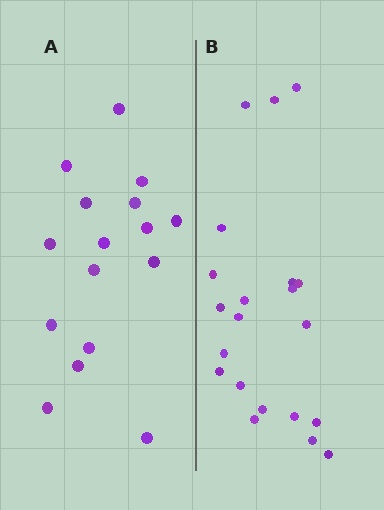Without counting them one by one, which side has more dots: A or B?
Region B (the right region) has more dots.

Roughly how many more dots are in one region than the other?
Region B has about 5 more dots than region A.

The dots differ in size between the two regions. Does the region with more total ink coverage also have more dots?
No. Region A has more total ink coverage because its dots are larger, but region B actually contains more individual dots. Total area can be misleading — the number of items is what matters here.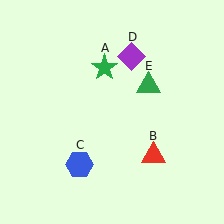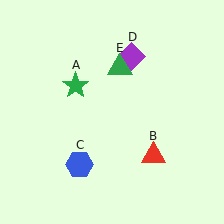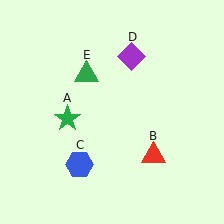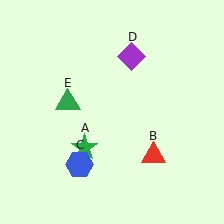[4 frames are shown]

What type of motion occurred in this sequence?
The green star (object A), green triangle (object E) rotated counterclockwise around the center of the scene.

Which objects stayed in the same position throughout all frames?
Red triangle (object B) and blue hexagon (object C) and purple diamond (object D) remained stationary.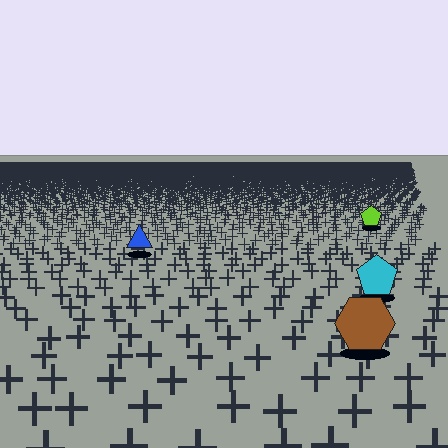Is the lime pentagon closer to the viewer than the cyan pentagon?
No. The cyan pentagon is closer — you can tell from the texture gradient: the ground texture is coarser near it.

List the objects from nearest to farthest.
From nearest to farthest: the brown hexagon, the cyan pentagon, the blue triangle, the lime pentagon.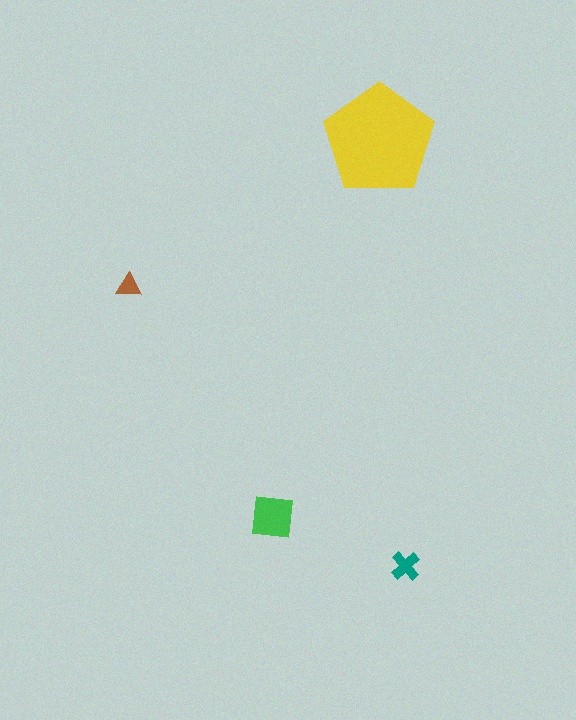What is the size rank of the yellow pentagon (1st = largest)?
1st.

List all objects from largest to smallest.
The yellow pentagon, the green square, the teal cross, the brown triangle.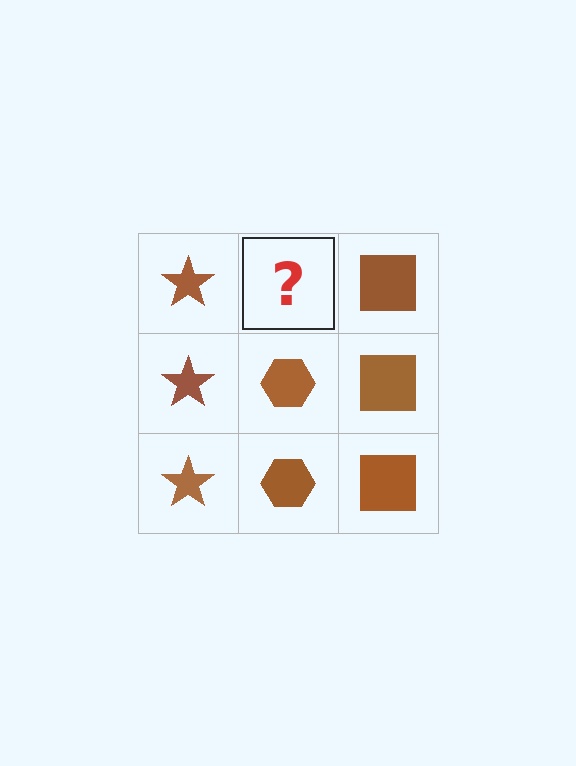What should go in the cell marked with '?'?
The missing cell should contain a brown hexagon.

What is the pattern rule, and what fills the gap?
The rule is that each column has a consistent shape. The gap should be filled with a brown hexagon.